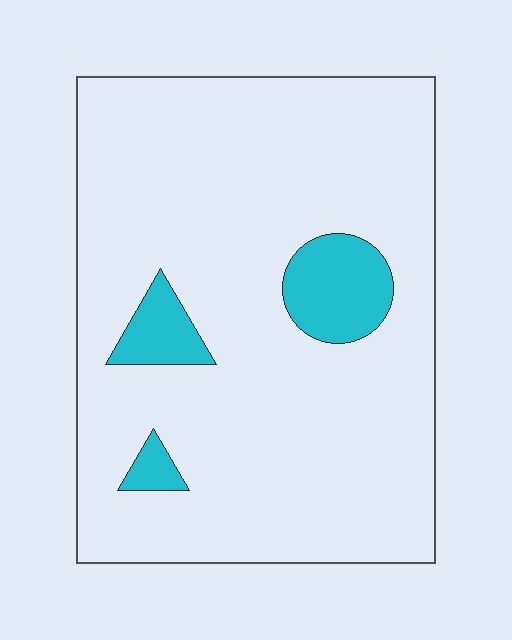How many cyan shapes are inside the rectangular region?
3.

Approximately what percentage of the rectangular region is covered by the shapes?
Approximately 10%.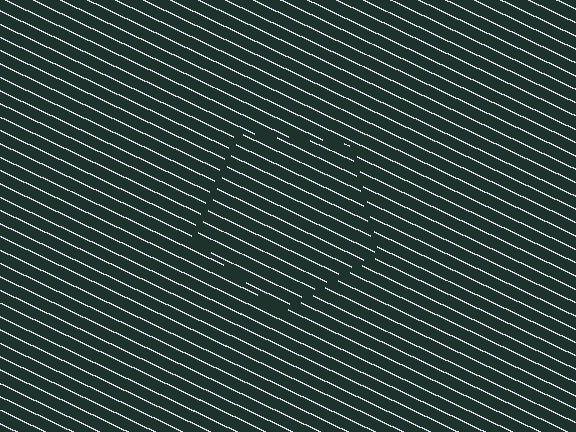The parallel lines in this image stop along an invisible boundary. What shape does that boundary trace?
An illusory pentagon. The interior of the shape contains the same grating, shifted by half a period — the contour is defined by the phase discontinuity where line-ends from the inner and outer gratings abut.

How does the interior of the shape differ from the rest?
The interior of the shape contains the same grating, shifted by half a period — the contour is defined by the phase discontinuity where line-ends from the inner and outer gratings abut.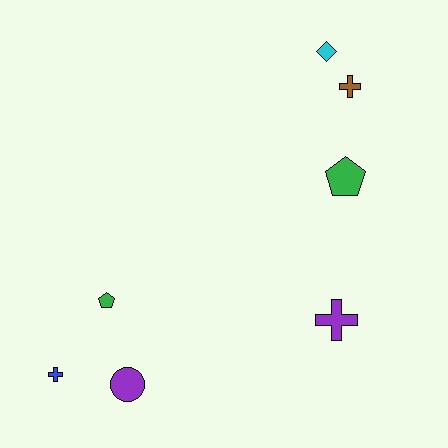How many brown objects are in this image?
There is 1 brown object.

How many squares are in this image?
There are no squares.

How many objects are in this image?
There are 7 objects.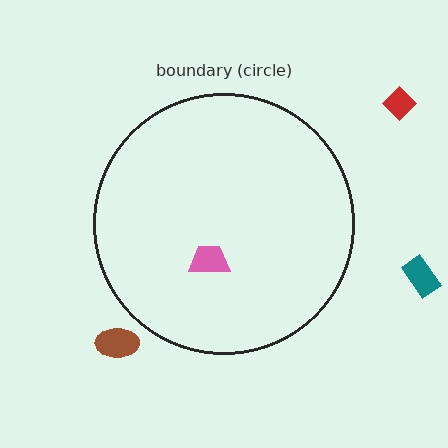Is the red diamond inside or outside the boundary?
Outside.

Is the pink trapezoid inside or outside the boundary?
Inside.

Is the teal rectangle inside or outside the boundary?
Outside.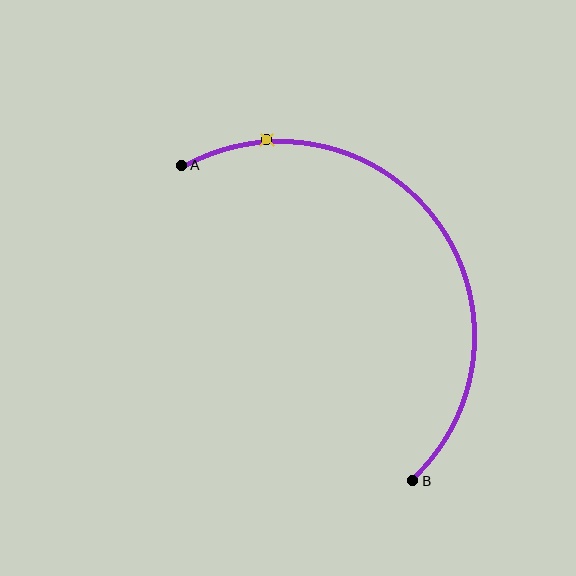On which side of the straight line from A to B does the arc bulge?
The arc bulges above and to the right of the straight line connecting A and B.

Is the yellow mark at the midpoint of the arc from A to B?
No. The yellow mark lies on the arc but is closer to endpoint A. The arc midpoint would be at the point on the curve equidistant along the arc from both A and B.